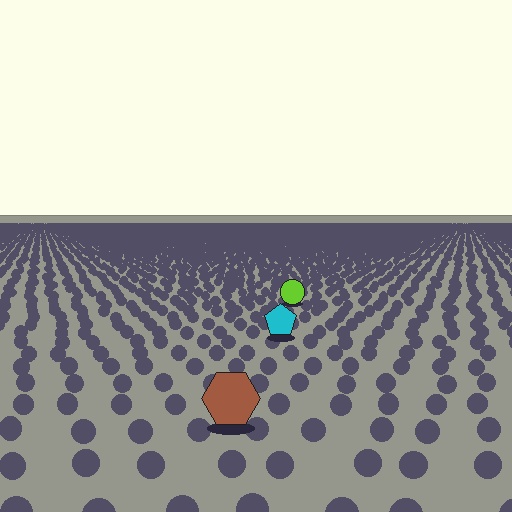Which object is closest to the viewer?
The brown hexagon is closest. The texture marks near it are larger and more spread out.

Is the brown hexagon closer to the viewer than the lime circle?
Yes. The brown hexagon is closer — you can tell from the texture gradient: the ground texture is coarser near it.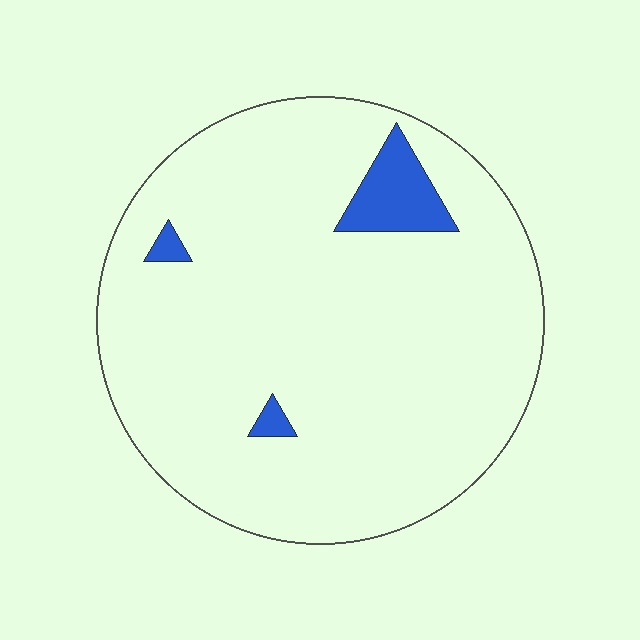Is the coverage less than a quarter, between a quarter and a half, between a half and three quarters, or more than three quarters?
Less than a quarter.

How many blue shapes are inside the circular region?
3.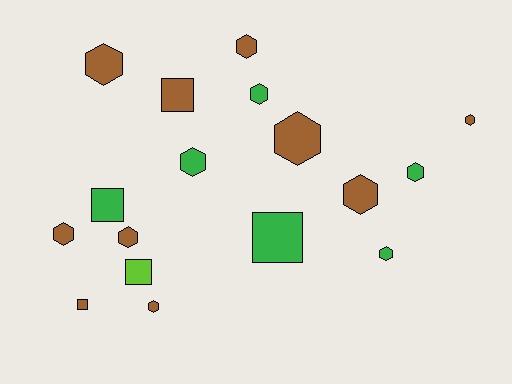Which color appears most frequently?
Brown, with 10 objects.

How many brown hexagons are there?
There are 8 brown hexagons.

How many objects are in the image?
There are 17 objects.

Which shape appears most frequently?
Hexagon, with 12 objects.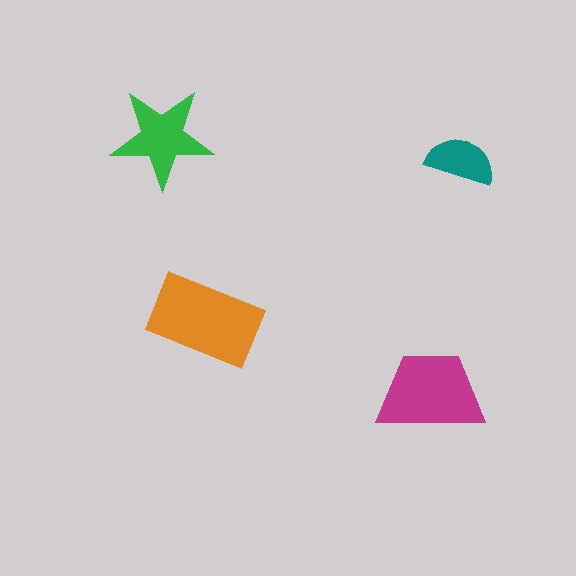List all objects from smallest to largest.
The teal semicircle, the green star, the magenta trapezoid, the orange rectangle.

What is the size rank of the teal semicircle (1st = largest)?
4th.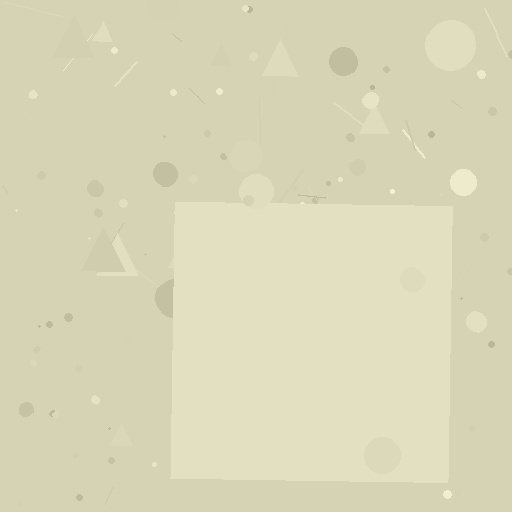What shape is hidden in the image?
A square is hidden in the image.